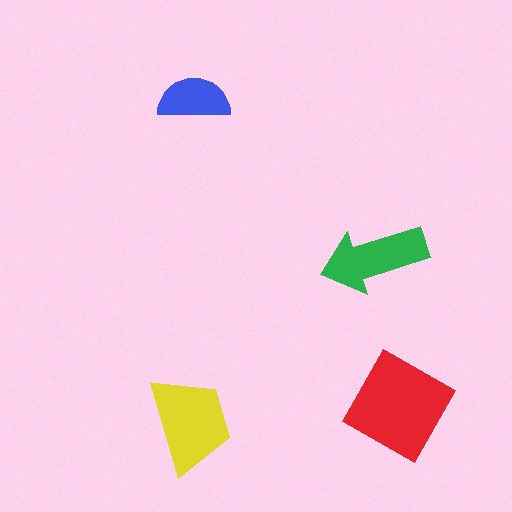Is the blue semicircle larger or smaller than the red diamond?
Smaller.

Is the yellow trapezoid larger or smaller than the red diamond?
Smaller.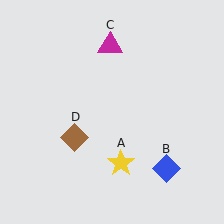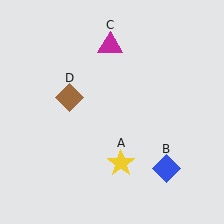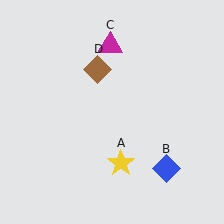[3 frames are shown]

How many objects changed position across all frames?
1 object changed position: brown diamond (object D).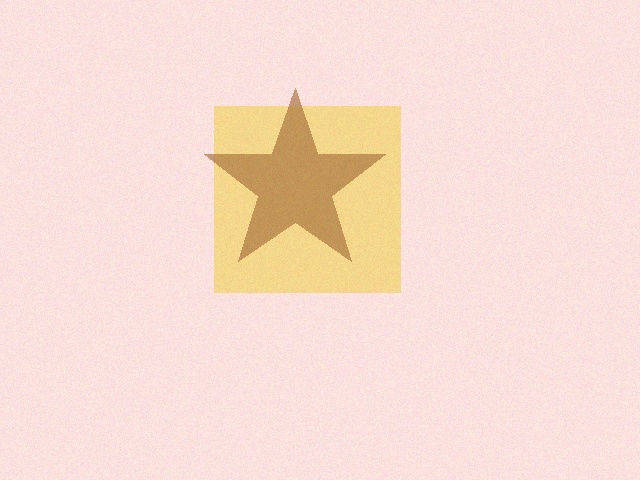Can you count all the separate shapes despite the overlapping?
Yes, there are 2 separate shapes.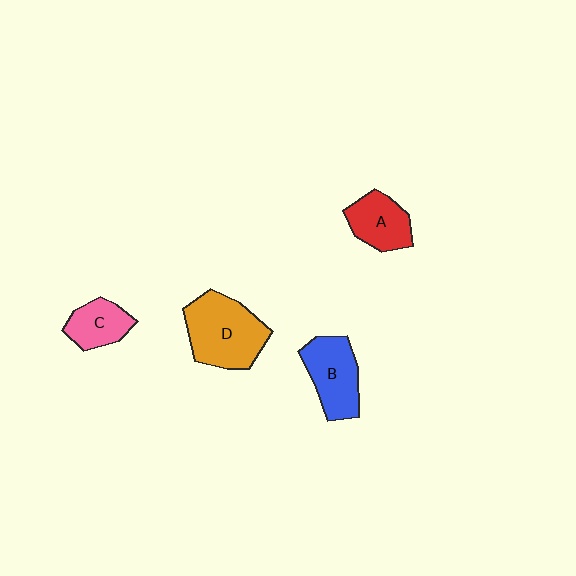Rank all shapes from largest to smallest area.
From largest to smallest: D (orange), B (blue), A (red), C (pink).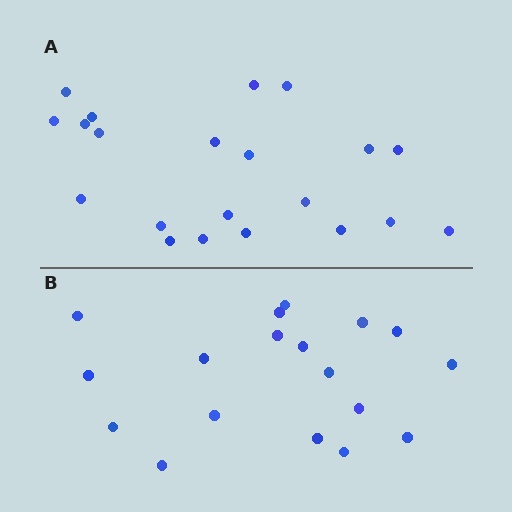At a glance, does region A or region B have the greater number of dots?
Region A (the top region) has more dots.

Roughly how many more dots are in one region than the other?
Region A has just a few more — roughly 2 or 3 more dots than region B.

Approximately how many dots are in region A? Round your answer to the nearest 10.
About 20 dots. (The exact count is 21, which rounds to 20.)